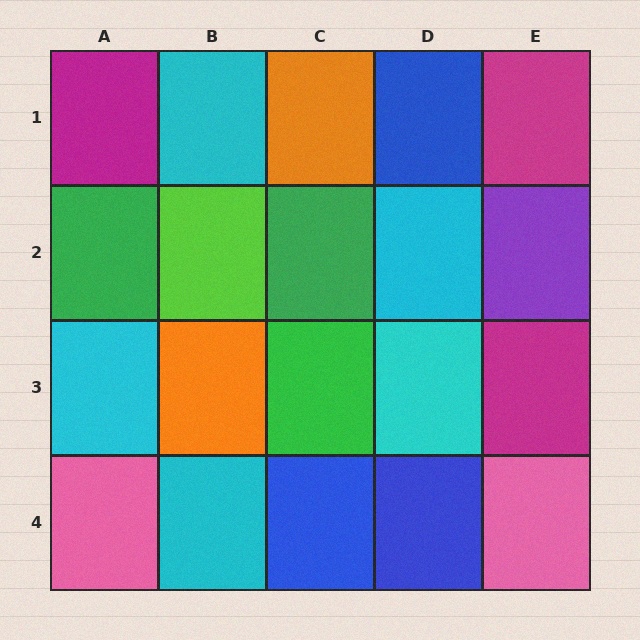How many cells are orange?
2 cells are orange.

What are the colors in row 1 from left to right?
Magenta, cyan, orange, blue, magenta.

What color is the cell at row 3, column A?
Cyan.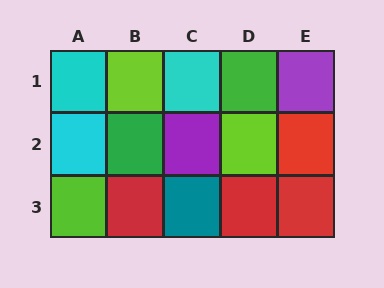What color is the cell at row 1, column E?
Purple.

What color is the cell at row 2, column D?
Lime.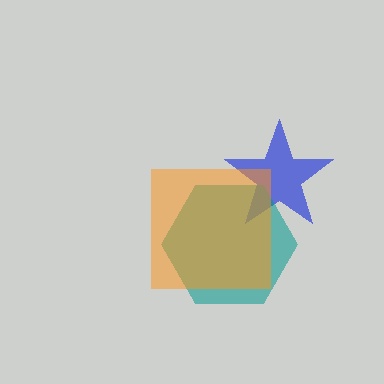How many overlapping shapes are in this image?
There are 3 overlapping shapes in the image.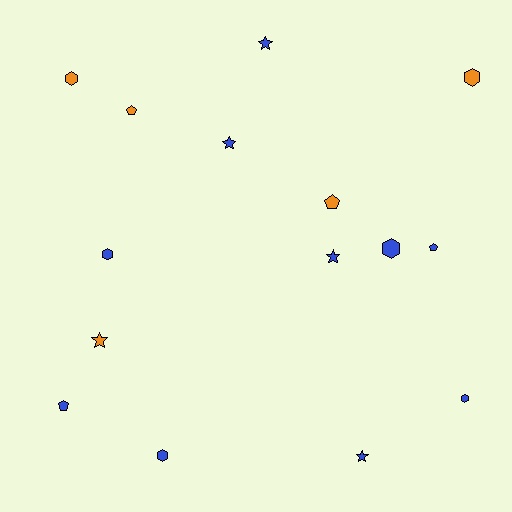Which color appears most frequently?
Blue, with 10 objects.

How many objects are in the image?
There are 15 objects.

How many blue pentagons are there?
There are 2 blue pentagons.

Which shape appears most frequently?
Hexagon, with 6 objects.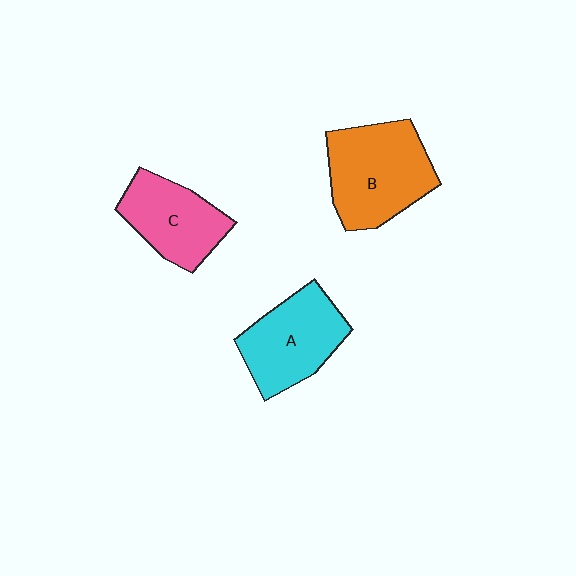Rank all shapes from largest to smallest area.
From largest to smallest: B (orange), A (cyan), C (pink).